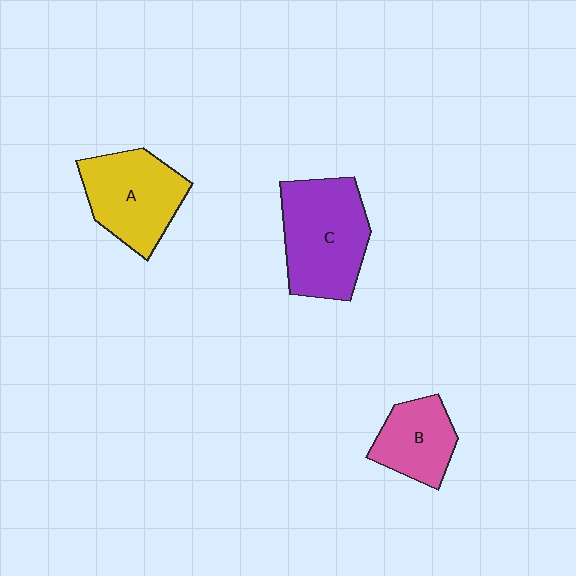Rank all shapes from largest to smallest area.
From largest to smallest: C (purple), A (yellow), B (pink).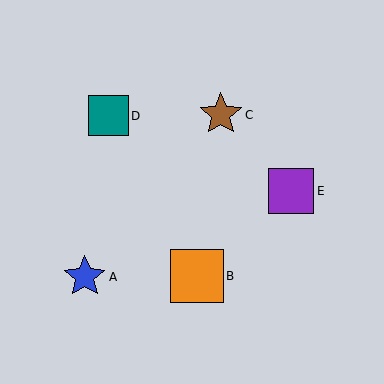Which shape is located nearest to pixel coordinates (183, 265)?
The orange square (labeled B) at (197, 276) is nearest to that location.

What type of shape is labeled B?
Shape B is an orange square.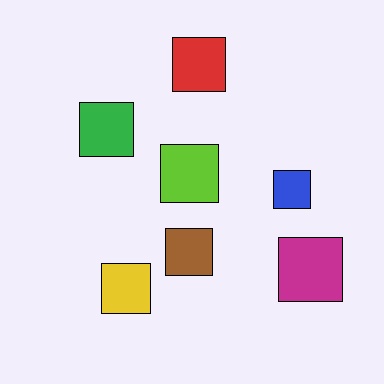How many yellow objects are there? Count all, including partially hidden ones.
There is 1 yellow object.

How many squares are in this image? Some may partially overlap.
There are 7 squares.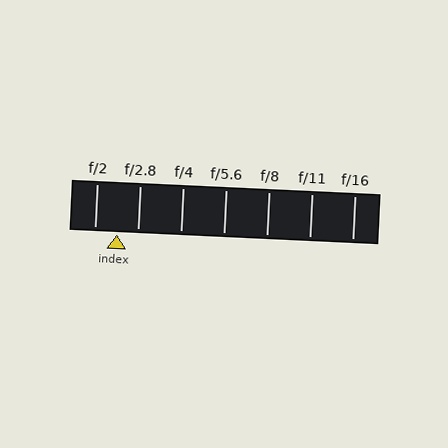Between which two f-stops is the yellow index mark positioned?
The index mark is between f/2 and f/2.8.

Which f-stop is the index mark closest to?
The index mark is closest to f/2.8.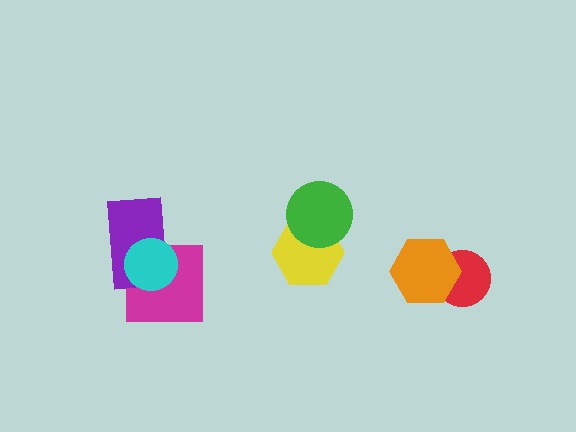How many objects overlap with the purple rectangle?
2 objects overlap with the purple rectangle.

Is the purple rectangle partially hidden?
Yes, it is partially covered by another shape.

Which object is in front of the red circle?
The orange hexagon is in front of the red circle.